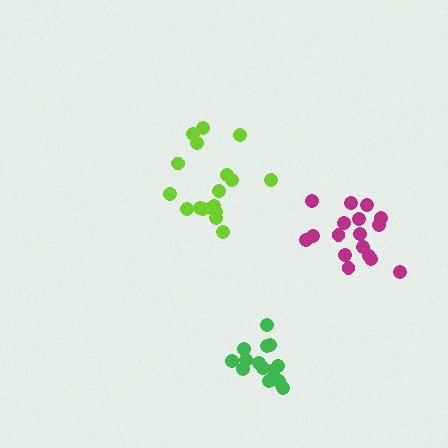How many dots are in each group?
Group 1: 18 dots, Group 2: 17 dots, Group 3: 14 dots (49 total).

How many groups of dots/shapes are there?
There are 3 groups.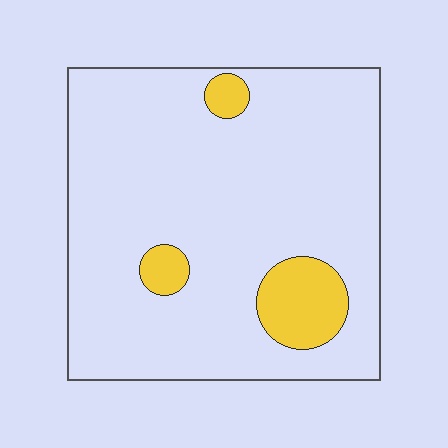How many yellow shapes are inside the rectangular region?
3.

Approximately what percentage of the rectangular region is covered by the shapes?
Approximately 10%.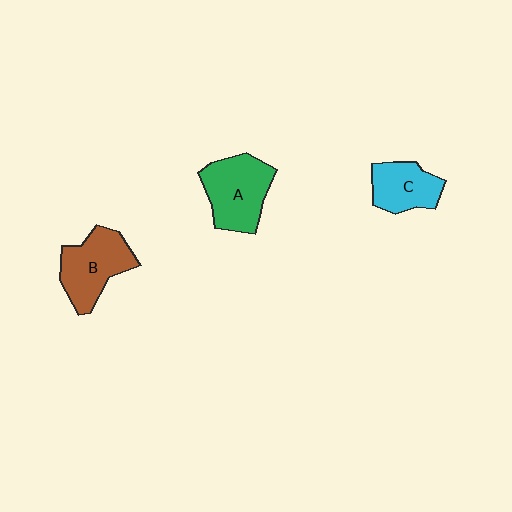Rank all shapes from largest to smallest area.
From largest to smallest: A (green), B (brown), C (cyan).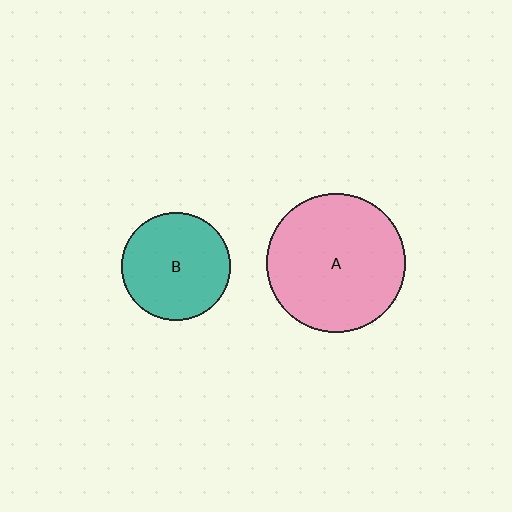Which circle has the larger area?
Circle A (pink).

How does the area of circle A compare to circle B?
Approximately 1.6 times.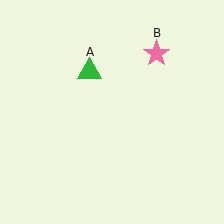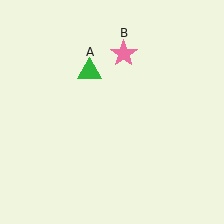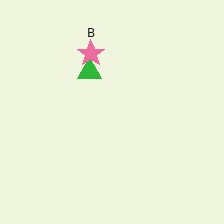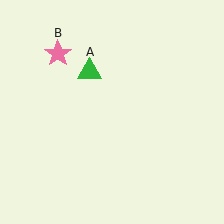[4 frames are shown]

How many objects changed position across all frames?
1 object changed position: pink star (object B).